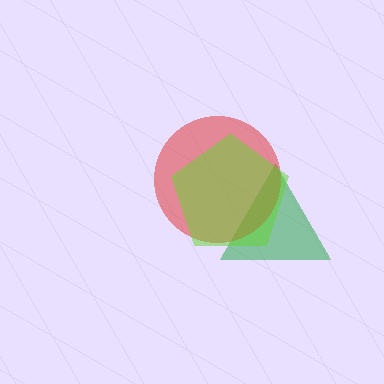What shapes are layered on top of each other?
The layered shapes are: a green triangle, a red circle, a lime pentagon.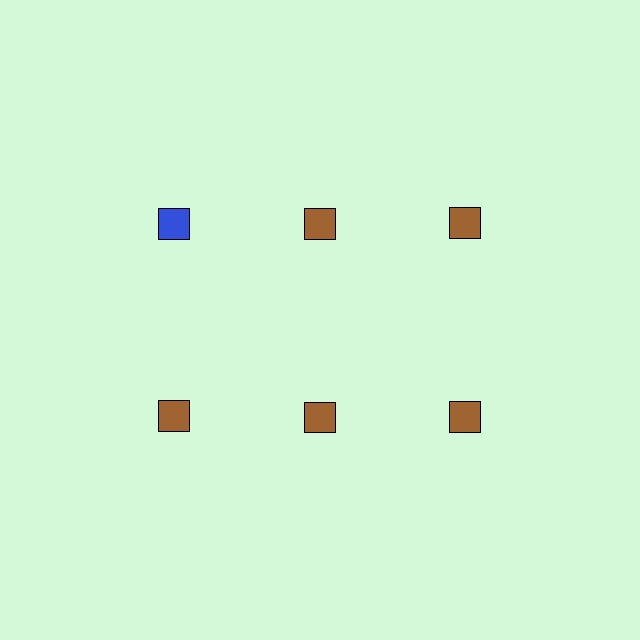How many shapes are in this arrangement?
There are 6 shapes arranged in a grid pattern.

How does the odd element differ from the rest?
It has a different color: blue instead of brown.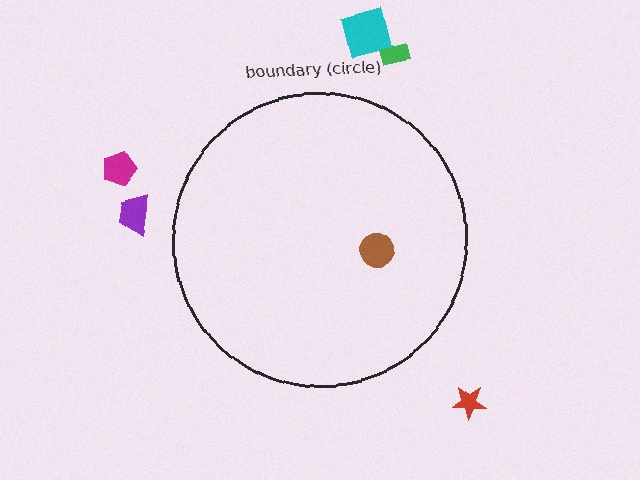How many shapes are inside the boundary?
1 inside, 5 outside.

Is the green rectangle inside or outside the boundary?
Outside.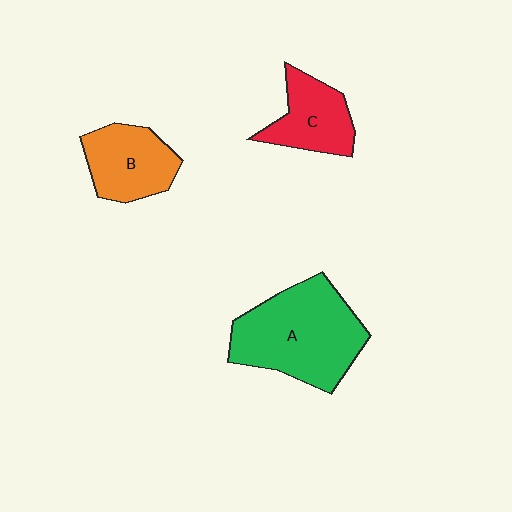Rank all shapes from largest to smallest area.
From largest to smallest: A (green), B (orange), C (red).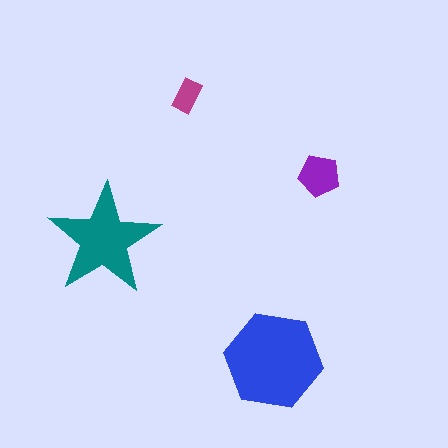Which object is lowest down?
The blue hexagon is bottommost.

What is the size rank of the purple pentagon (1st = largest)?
3rd.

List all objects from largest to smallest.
The blue hexagon, the teal star, the purple pentagon, the magenta rectangle.